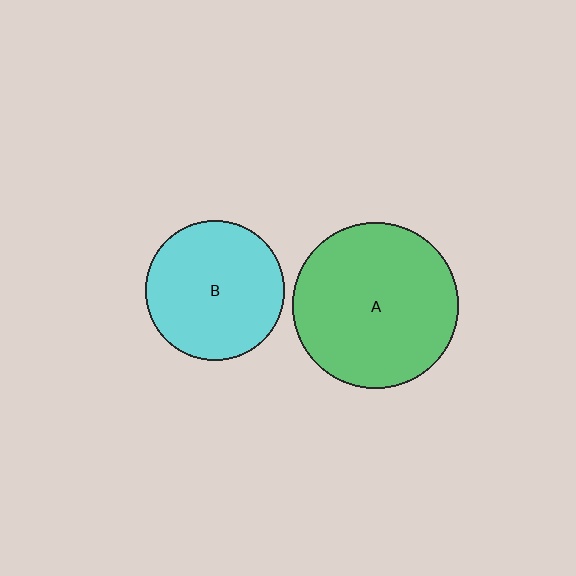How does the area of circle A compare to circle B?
Approximately 1.4 times.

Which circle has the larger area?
Circle A (green).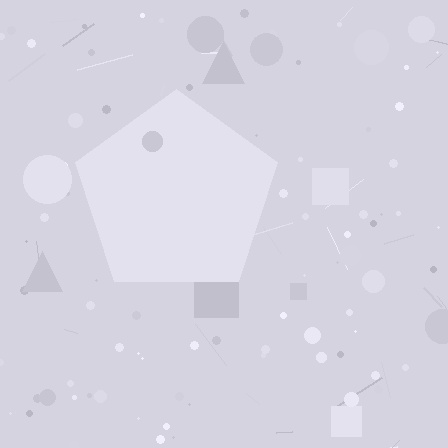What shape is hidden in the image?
A pentagon is hidden in the image.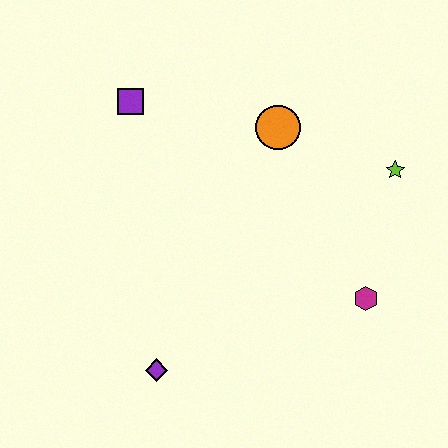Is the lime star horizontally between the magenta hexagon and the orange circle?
No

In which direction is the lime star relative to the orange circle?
The lime star is to the right of the orange circle.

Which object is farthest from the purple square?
The magenta hexagon is farthest from the purple square.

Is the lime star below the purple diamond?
No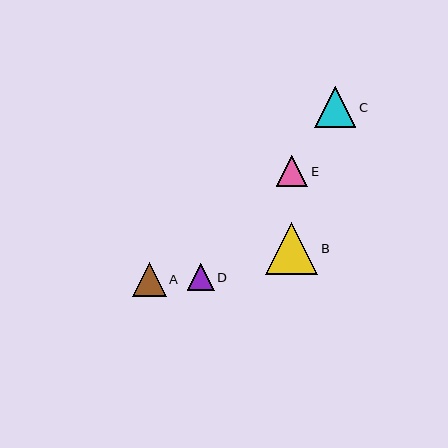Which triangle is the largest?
Triangle B is the largest with a size of approximately 52 pixels.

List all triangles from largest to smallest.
From largest to smallest: B, C, A, E, D.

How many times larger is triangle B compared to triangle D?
Triangle B is approximately 1.9 times the size of triangle D.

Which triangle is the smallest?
Triangle D is the smallest with a size of approximately 27 pixels.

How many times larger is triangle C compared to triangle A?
Triangle C is approximately 1.2 times the size of triangle A.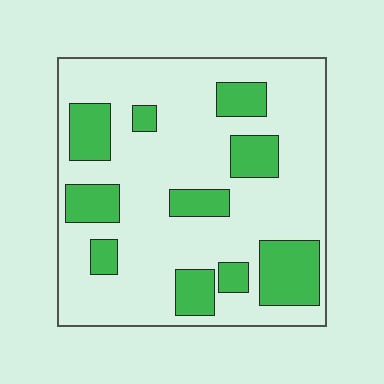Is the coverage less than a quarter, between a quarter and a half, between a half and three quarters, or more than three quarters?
Between a quarter and a half.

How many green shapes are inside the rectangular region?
10.